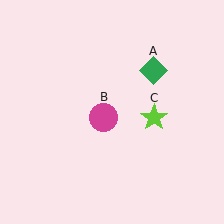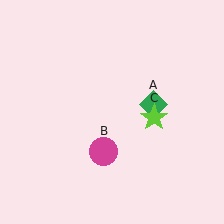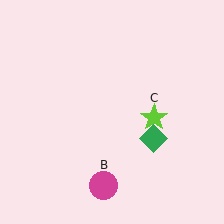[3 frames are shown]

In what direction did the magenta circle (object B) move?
The magenta circle (object B) moved down.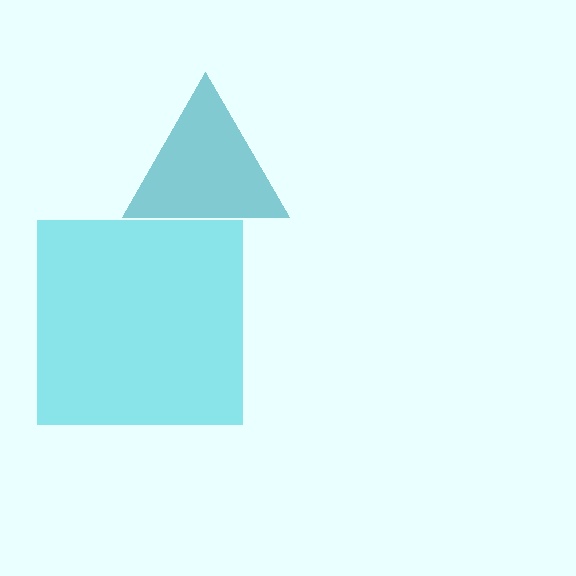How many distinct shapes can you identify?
There are 2 distinct shapes: a teal triangle, a cyan square.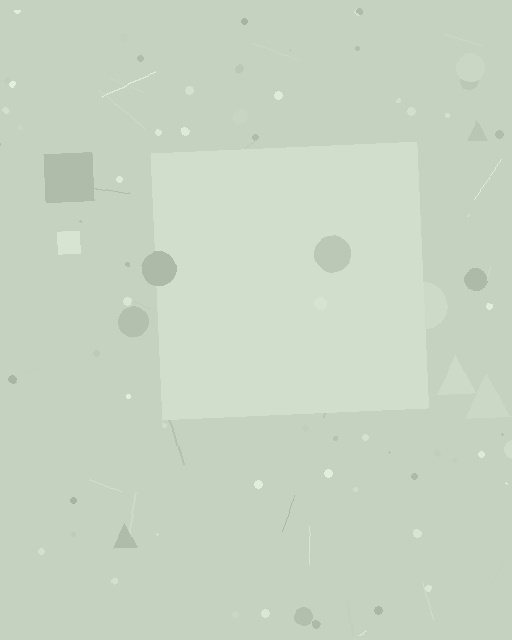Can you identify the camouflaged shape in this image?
The camouflaged shape is a square.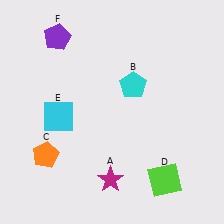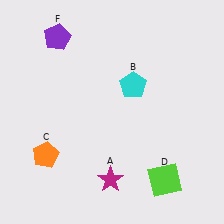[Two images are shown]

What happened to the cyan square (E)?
The cyan square (E) was removed in Image 2. It was in the bottom-left area of Image 1.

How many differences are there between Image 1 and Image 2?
There is 1 difference between the two images.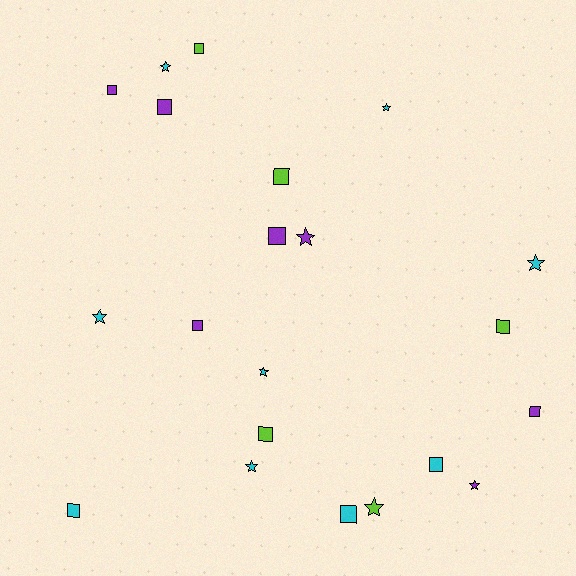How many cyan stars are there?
There are 6 cyan stars.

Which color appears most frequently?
Cyan, with 9 objects.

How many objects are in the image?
There are 21 objects.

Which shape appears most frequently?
Square, with 12 objects.